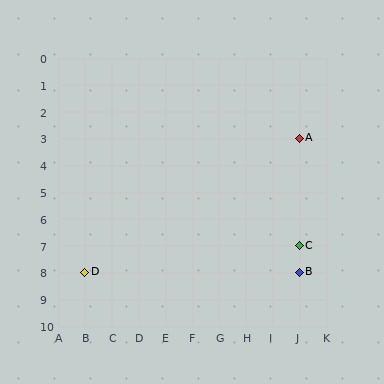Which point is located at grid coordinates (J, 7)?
Point C is at (J, 7).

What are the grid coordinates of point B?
Point B is at grid coordinates (J, 8).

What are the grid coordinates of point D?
Point D is at grid coordinates (B, 8).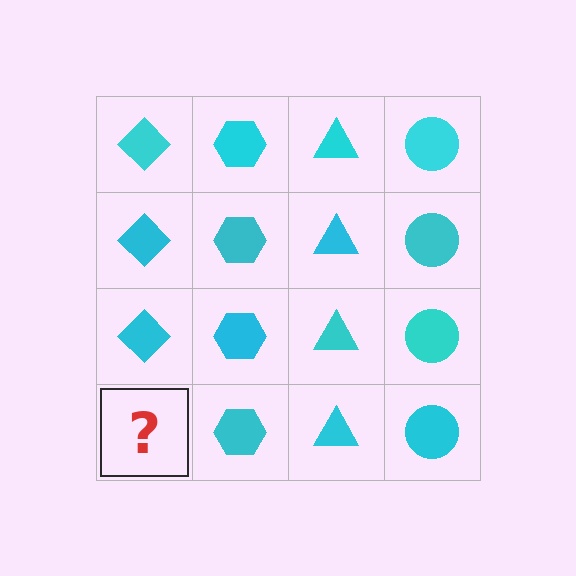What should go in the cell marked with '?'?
The missing cell should contain a cyan diamond.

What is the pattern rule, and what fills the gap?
The rule is that each column has a consistent shape. The gap should be filled with a cyan diamond.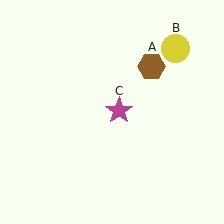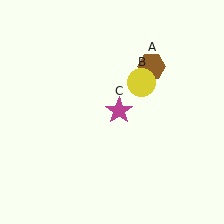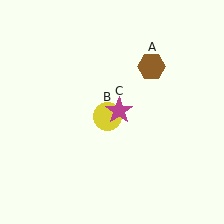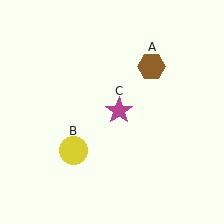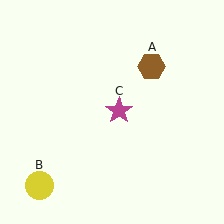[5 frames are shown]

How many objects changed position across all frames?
1 object changed position: yellow circle (object B).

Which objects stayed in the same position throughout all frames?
Brown hexagon (object A) and magenta star (object C) remained stationary.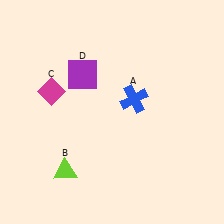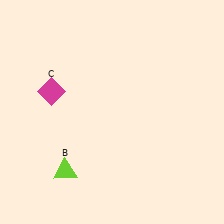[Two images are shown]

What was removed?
The blue cross (A), the purple square (D) were removed in Image 2.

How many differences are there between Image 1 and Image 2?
There are 2 differences between the two images.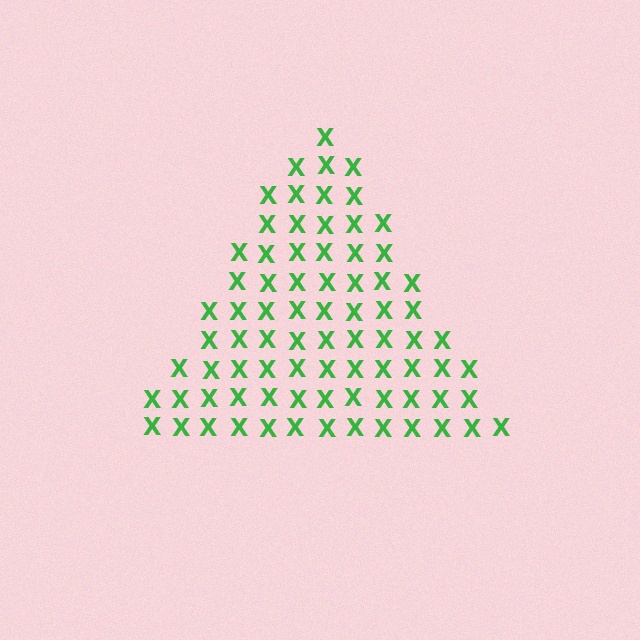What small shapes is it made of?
It is made of small letter X's.